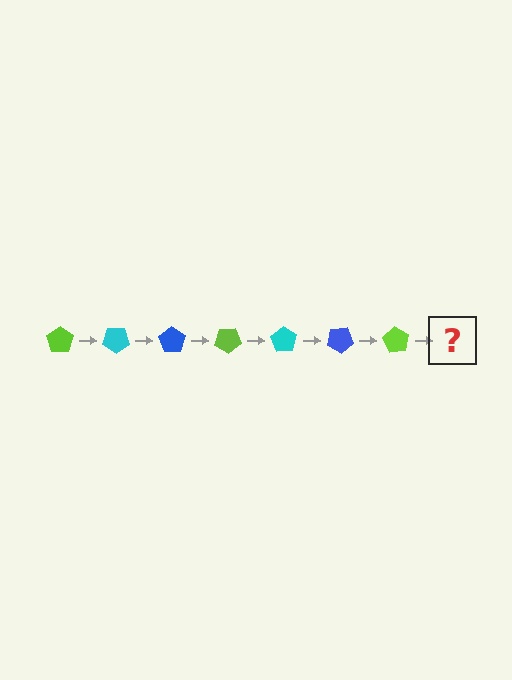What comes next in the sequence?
The next element should be a cyan pentagon, rotated 245 degrees from the start.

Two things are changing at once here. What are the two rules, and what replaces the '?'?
The two rules are that it rotates 35 degrees each step and the color cycles through lime, cyan, and blue. The '?' should be a cyan pentagon, rotated 245 degrees from the start.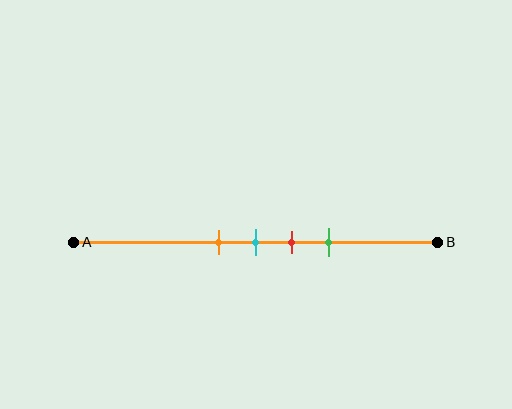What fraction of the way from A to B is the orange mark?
The orange mark is approximately 40% (0.4) of the way from A to B.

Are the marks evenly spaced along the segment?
Yes, the marks are approximately evenly spaced.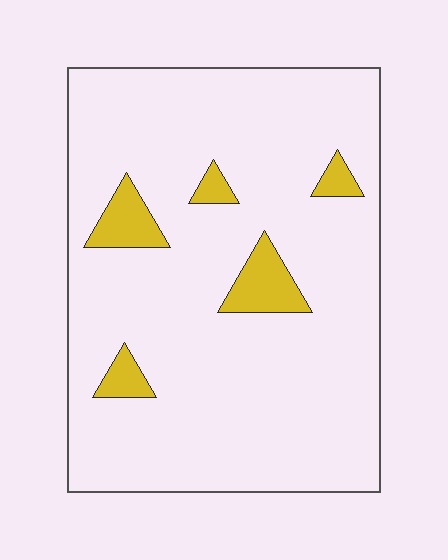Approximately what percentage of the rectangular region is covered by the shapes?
Approximately 10%.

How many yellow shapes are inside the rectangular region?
5.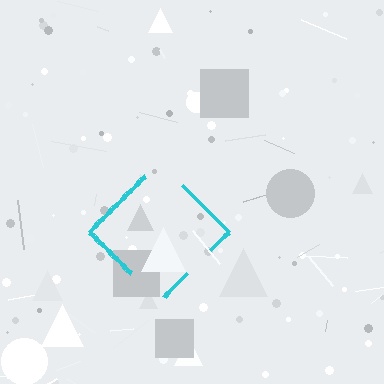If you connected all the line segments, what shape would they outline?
They would outline a diamond.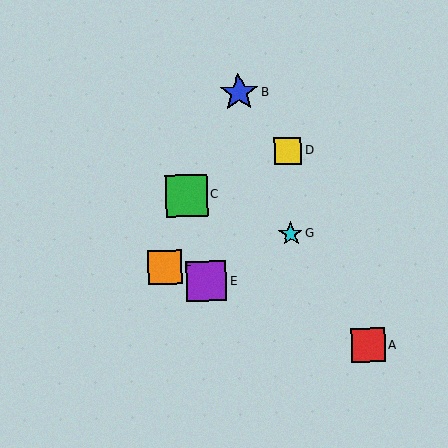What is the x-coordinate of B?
Object B is at x≈239.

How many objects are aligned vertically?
2 objects (D, G) are aligned vertically.